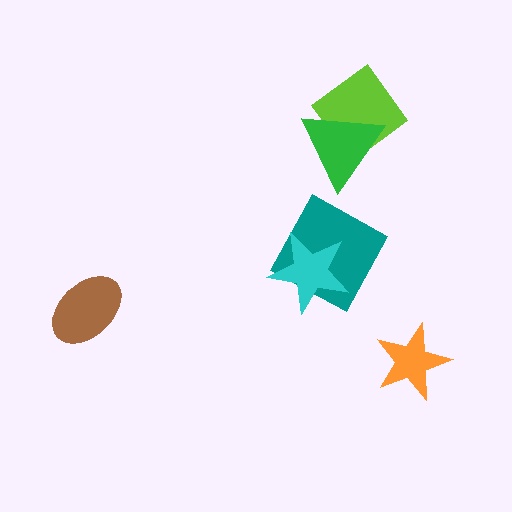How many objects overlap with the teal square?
1 object overlaps with the teal square.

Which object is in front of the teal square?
The cyan star is in front of the teal square.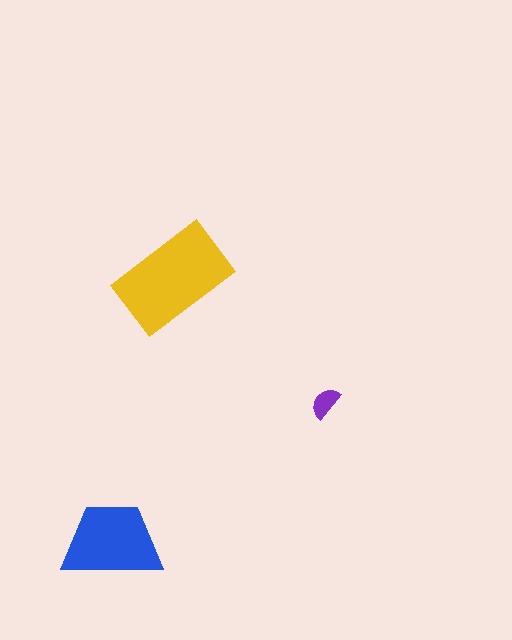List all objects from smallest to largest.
The purple semicircle, the blue trapezoid, the yellow rectangle.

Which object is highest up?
The yellow rectangle is topmost.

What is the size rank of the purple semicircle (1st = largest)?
3rd.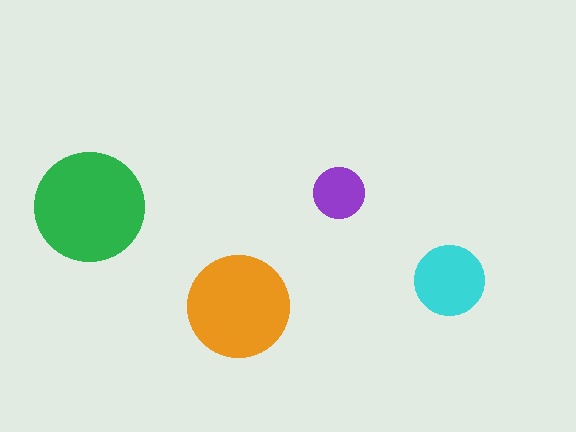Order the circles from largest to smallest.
the green one, the orange one, the cyan one, the purple one.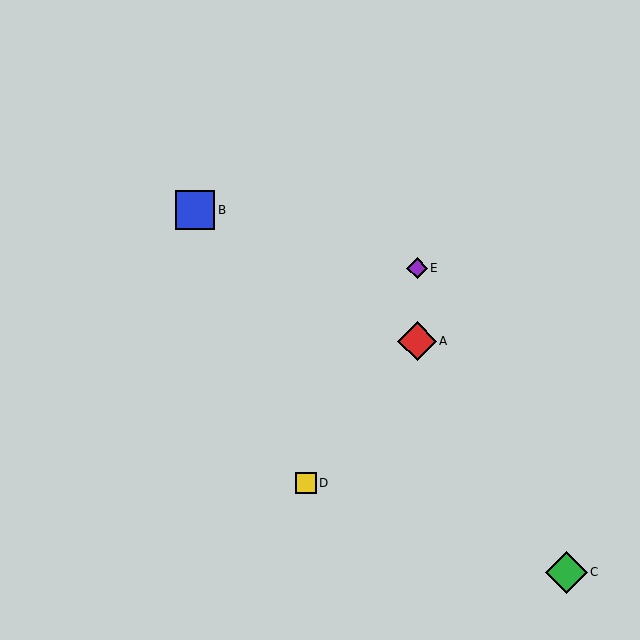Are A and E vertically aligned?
Yes, both are at x≈417.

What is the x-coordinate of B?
Object B is at x≈195.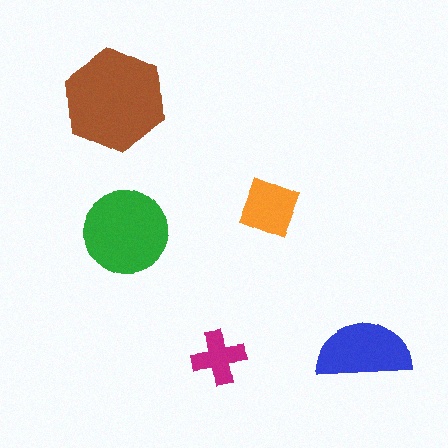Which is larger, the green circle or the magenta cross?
The green circle.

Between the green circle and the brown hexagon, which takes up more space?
The brown hexagon.